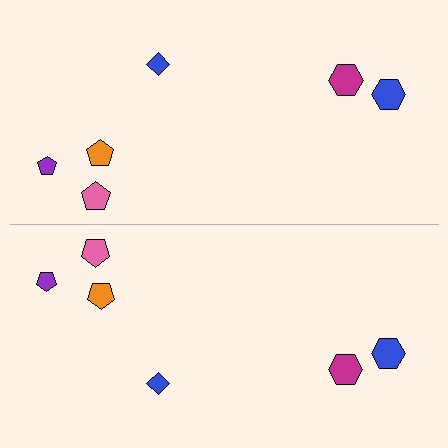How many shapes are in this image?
There are 12 shapes in this image.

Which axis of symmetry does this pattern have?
The pattern has a horizontal axis of symmetry running through the center of the image.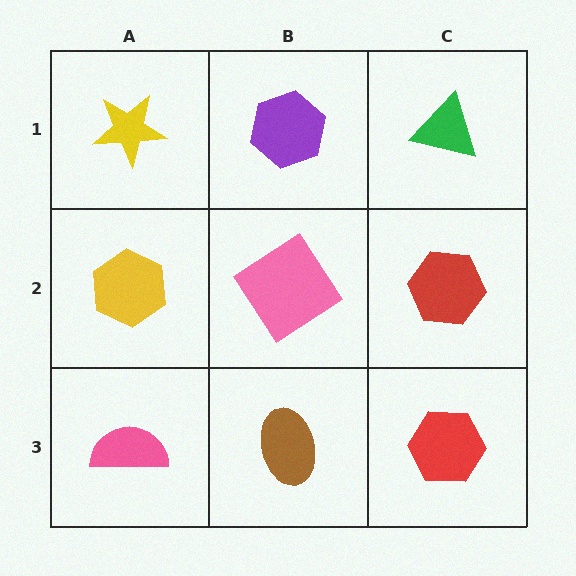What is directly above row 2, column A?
A yellow star.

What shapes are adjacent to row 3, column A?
A yellow hexagon (row 2, column A), a brown ellipse (row 3, column B).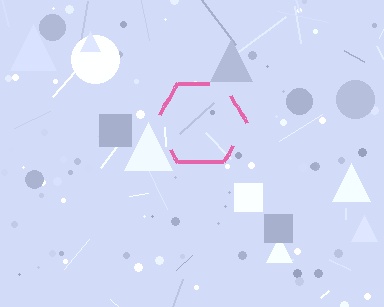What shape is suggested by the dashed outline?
The dashed outline suggests a hexagon.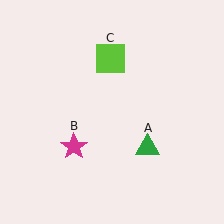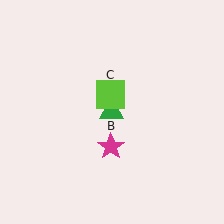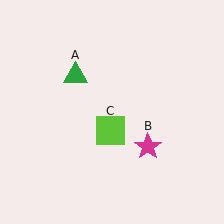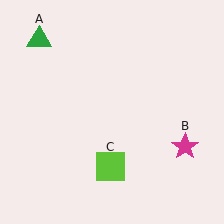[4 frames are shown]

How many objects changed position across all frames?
3 objects changed position: green triangle (object A), magenta star (object B), lime square (object C).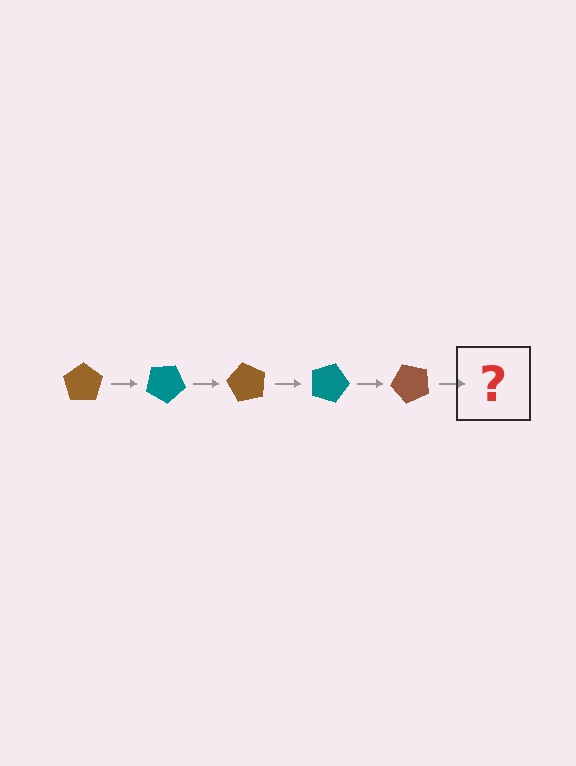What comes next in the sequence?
The next element should be a teal pentagon, rotated 150 degrees from the start.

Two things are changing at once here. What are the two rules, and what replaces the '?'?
The two rules are that it rotates 30 degrees each step and the color cycles through brown and teal. The '?' should be a teal pentagon, rotated 150 degrees from the start.